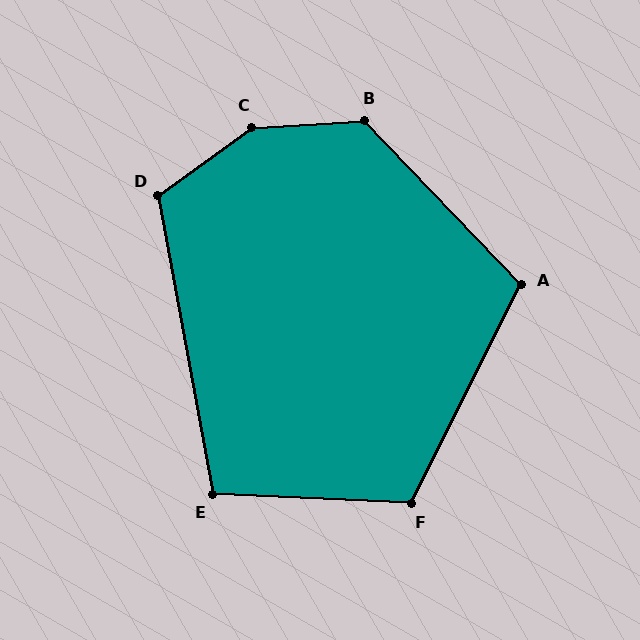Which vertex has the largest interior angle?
C, at approximately 148 degrees.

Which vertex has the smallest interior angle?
E, at approximately 103 degrees.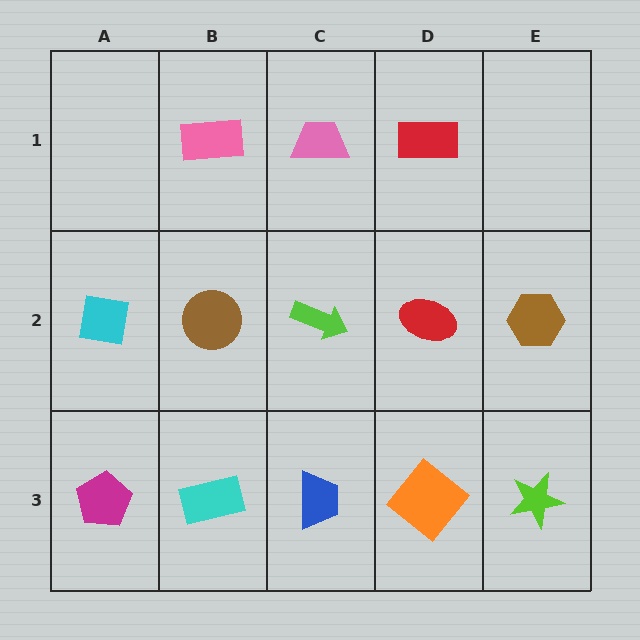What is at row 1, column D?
A red rectangle.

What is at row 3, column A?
A magenta pentagon.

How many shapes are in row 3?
5 shapes.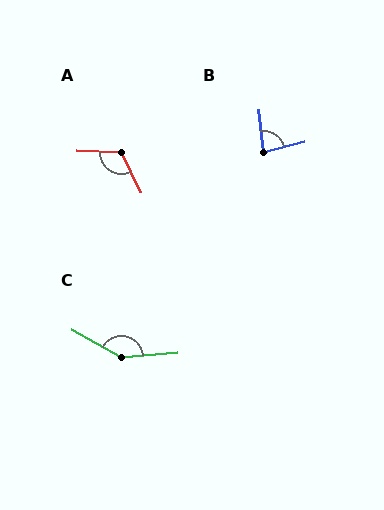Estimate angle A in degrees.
Approximately 118 degrees.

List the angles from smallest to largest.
B (82°), A (118°), C (146°).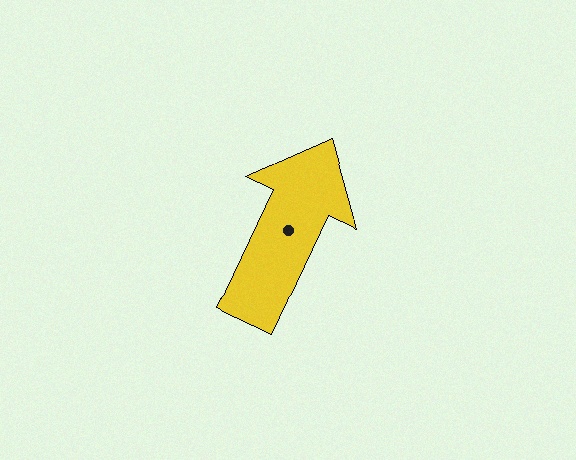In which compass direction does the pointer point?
Northeast.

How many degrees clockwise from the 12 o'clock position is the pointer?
Approximately 25 degrees.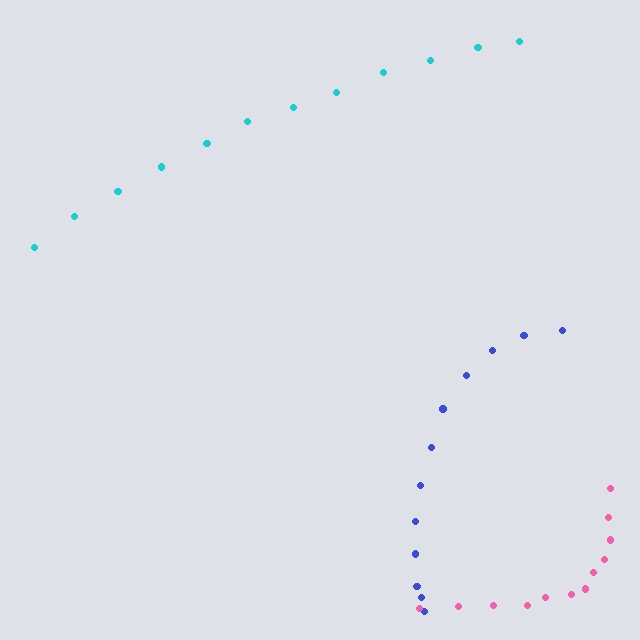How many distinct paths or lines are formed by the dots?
There are 3 distinct paths.